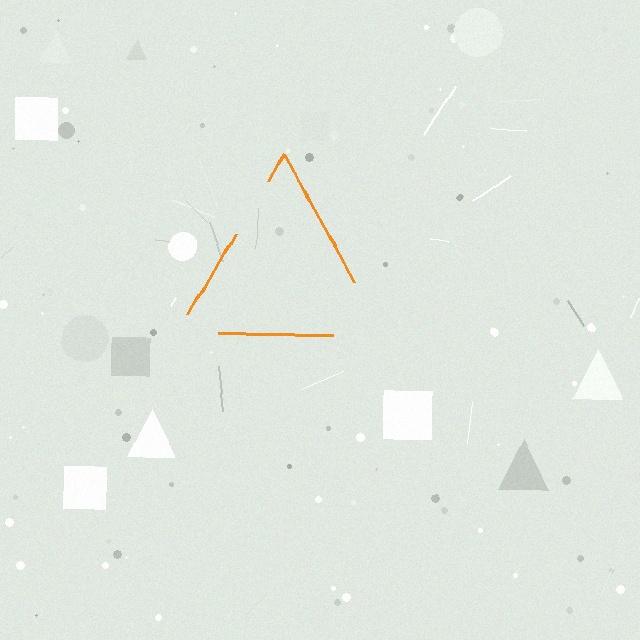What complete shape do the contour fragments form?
The contour fragments form a triangle.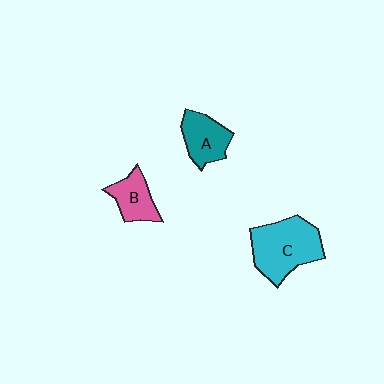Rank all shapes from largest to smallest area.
From largest to smallest: C (cyan), A (teal), B (pink).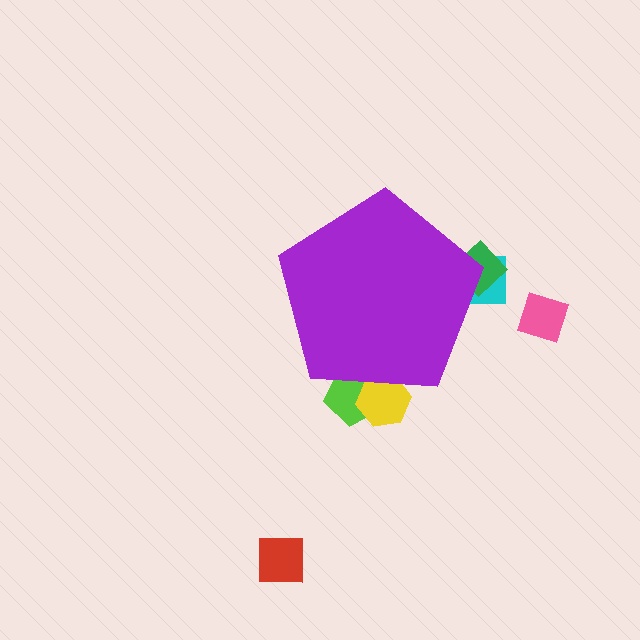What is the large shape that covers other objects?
A purple pentagon.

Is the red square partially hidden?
No, the red square is fully visible.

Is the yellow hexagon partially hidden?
Yes, the yellow hexagon is partially hidden behind the purple pentagon.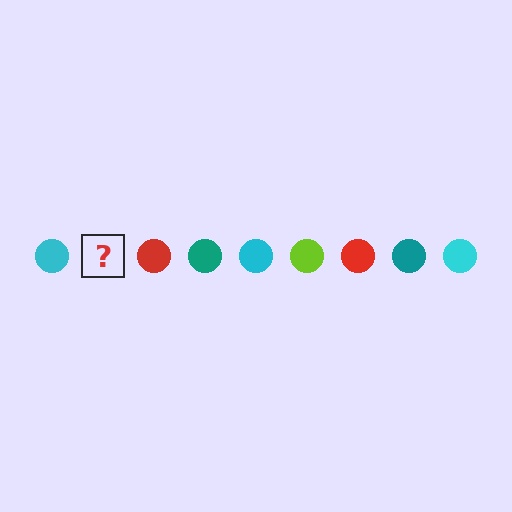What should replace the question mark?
The question mark should be replaced with a lime circle.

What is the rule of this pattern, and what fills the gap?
The rule is that the pattern cycles through cyan, lime, red, teal circles. The gap should be filled with a lime circle.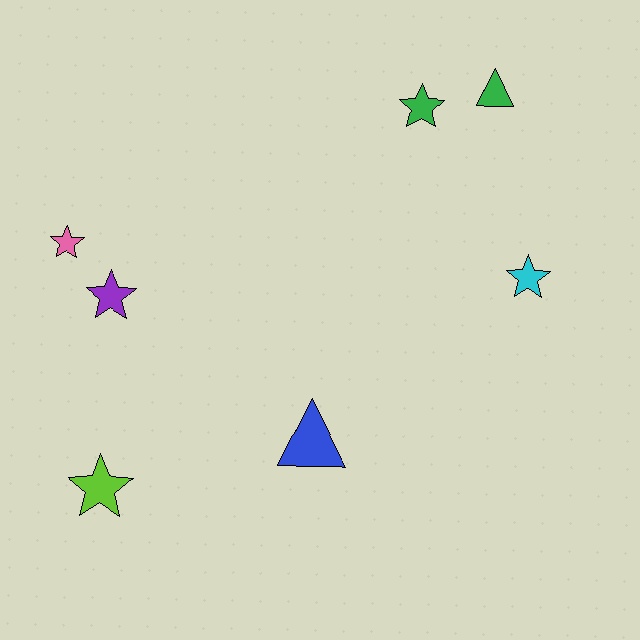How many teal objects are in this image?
There are no teal objects.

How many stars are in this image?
There are 5 stars.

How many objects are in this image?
There are 7 objects.